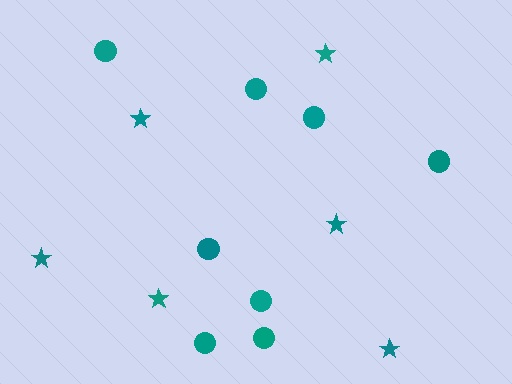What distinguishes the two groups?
There are 2 groups: one group of stars (6) and one group of circles (8).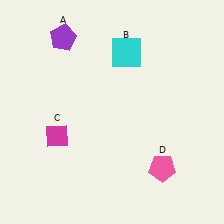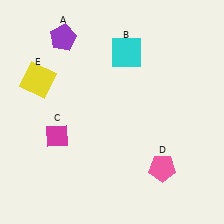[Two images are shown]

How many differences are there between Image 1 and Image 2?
There is 1 difference between the two images.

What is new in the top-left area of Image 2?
A yellow square (E) was added in the top-left area of Image 2.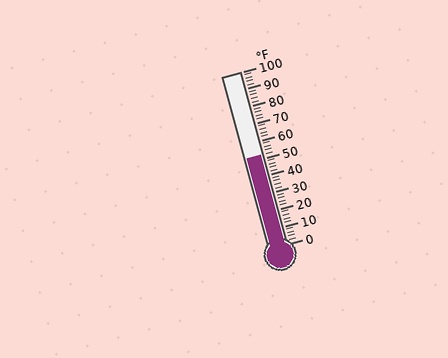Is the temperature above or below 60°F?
The temperature is below 60°F.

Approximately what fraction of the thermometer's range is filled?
The thermometer is filled to approximately 50% of its range.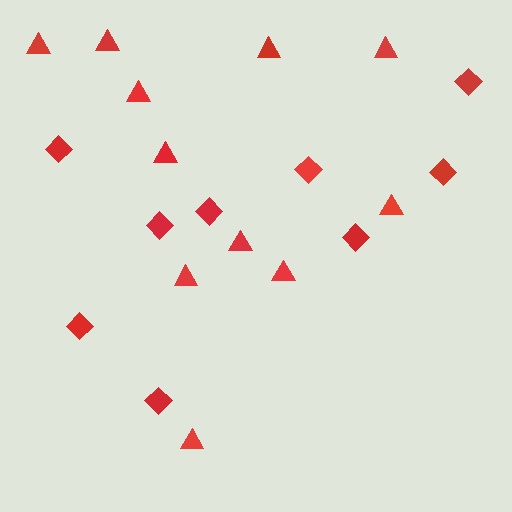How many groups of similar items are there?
There are 2 groups: one group of triangles (11) and one group of diamonds (9).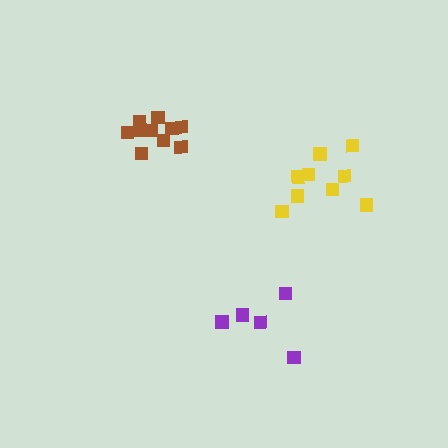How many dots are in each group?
Group 1: 5 dots, Group 2: 9 dots, Group 3: 10 dots (24 total).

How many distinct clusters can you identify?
There are 3 distinct clusters.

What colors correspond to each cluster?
The clusters are colored: purple, yellow, brown.